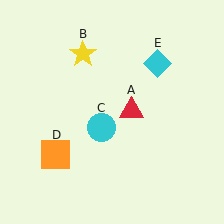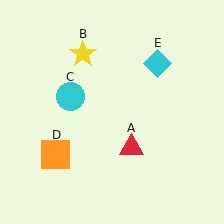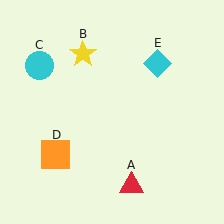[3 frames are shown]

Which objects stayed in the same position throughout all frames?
Yellow star (object B) and orange square (object D) and cyan diamond (object E) remained stationary.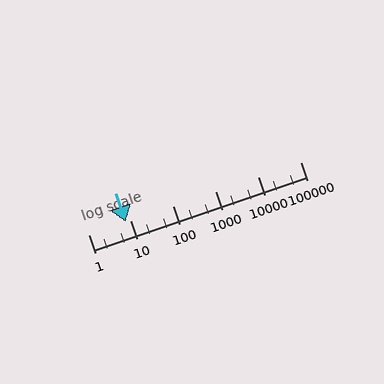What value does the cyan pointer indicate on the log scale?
The pointer indicates approximately 7.8.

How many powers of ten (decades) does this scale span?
The scale spans 5 decades, from 1 to 100000.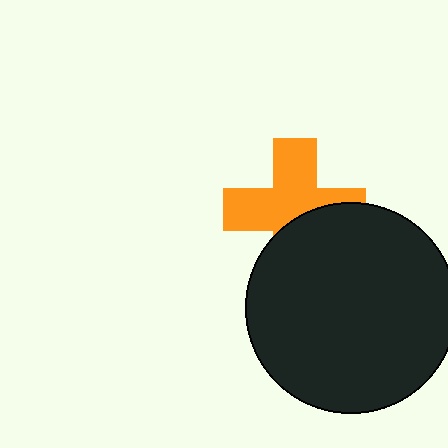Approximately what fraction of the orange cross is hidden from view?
Roughly 38% of the orange cross is hidden behind the black circle.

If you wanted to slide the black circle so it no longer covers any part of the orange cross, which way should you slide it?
Slide it down — that is the most direct way to separate the two shapes.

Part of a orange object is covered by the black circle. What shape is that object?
It is a cross.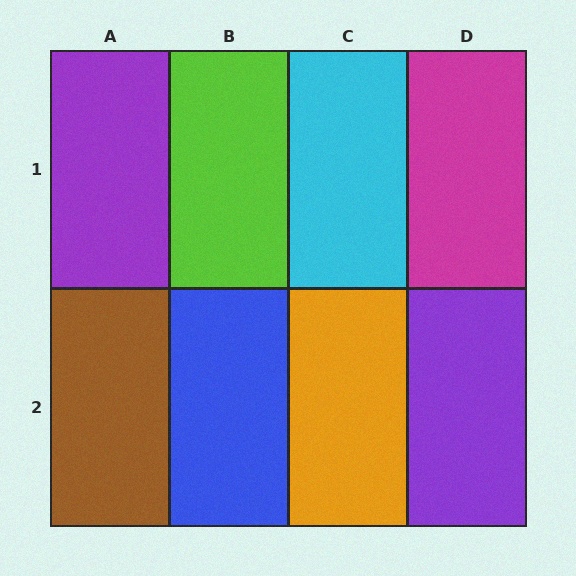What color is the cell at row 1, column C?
Cyan.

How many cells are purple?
2 cells are purple.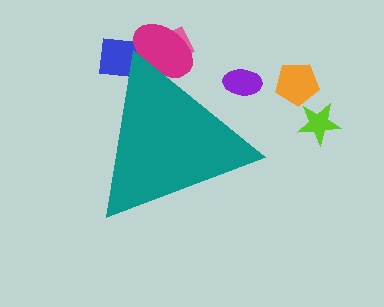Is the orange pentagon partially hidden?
No, the orange pentagon is fully visible.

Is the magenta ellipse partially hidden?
Yes, the magenta ellipse is partially hidden behind the teal triangle.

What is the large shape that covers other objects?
A teal triangle.